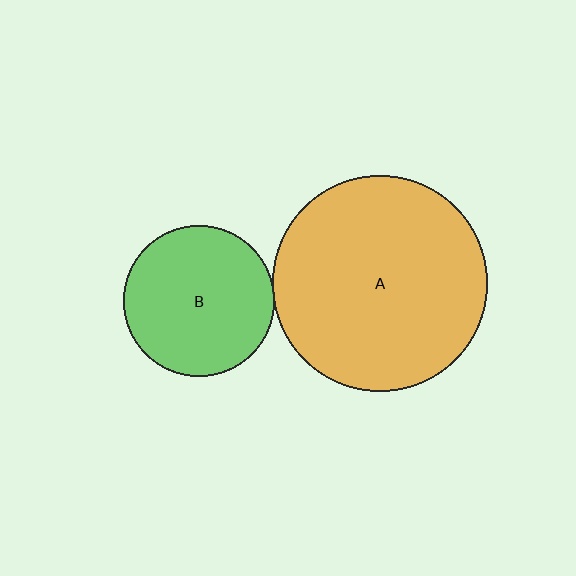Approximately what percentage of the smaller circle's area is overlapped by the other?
Approximately 5%.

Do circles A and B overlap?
Yes.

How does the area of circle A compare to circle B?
Approximately 2.0 times.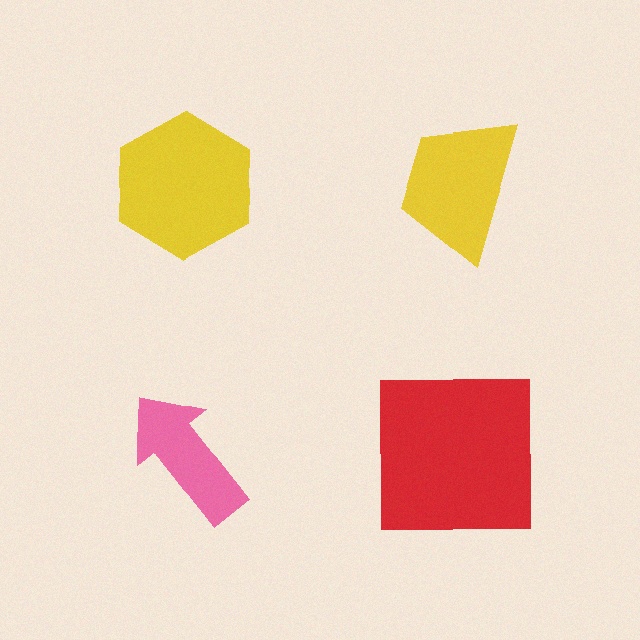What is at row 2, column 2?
A red square.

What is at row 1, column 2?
A yellow trapezoid.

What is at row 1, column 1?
A yellow hexagon.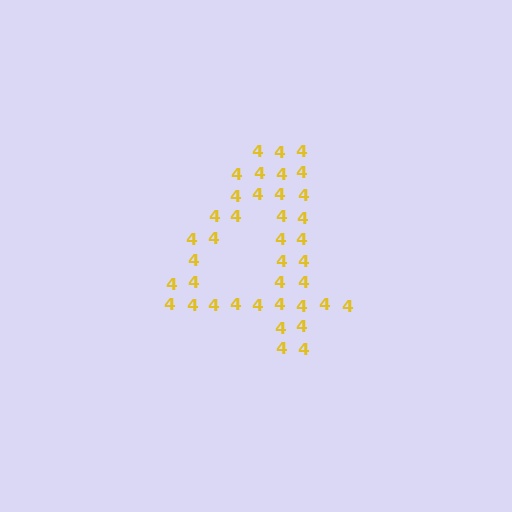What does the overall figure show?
The overall figure shows the digit 4.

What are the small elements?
The small elements are digit 4's.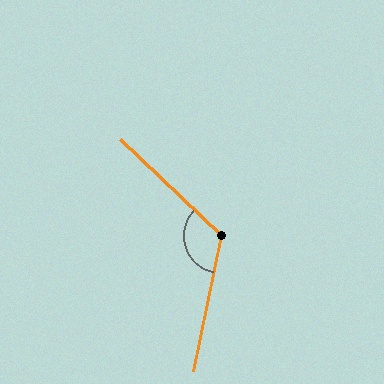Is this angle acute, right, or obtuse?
It is obtuse.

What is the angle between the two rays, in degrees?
Approximately 122 degrees.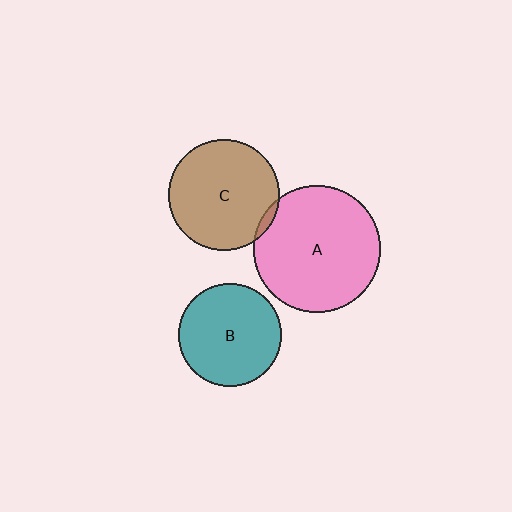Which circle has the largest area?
Circle A (pink).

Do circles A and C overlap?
Yes.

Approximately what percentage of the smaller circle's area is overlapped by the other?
Approximately 5%.